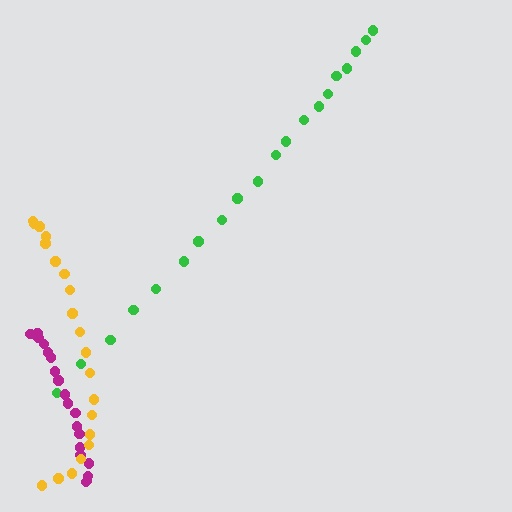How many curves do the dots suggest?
There are 3 distinct paths.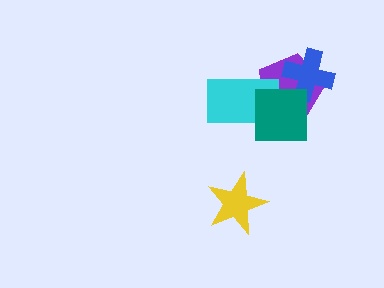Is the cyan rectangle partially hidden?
Yes, it is partially covered by another shape.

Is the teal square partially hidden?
No, no other shape covers it.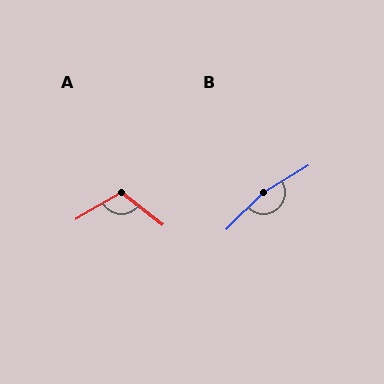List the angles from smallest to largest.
A (111°), B (166°).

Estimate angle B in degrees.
Approximately 166 degrees.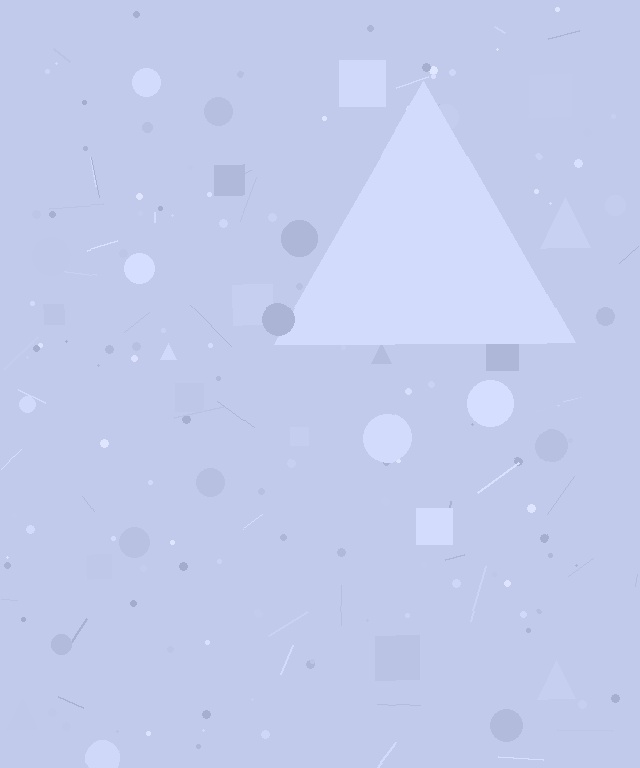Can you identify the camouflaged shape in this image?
The camouflaged shape is a triangle.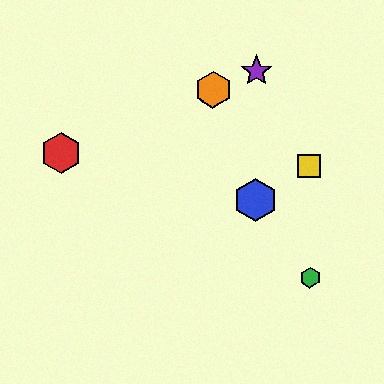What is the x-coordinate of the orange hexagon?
The orange hexagon is at x≈213.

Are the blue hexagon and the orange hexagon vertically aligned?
No, the blue hexagon is at x≈255 and the orange hexagon is at x≈213.